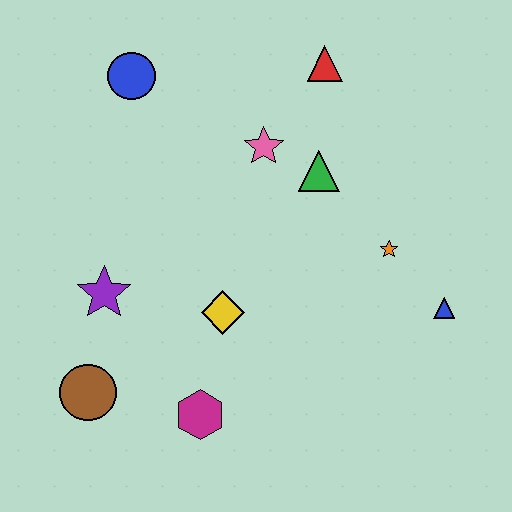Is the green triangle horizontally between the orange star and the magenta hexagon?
Yes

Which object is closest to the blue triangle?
The orange star is closest to the blue triangle.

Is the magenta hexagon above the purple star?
No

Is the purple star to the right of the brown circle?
Yes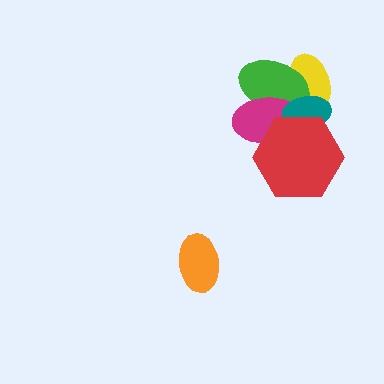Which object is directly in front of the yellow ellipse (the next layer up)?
The green ellipse is directly in front of the yellow ellipse.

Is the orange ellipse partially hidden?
No, no other shape covers it.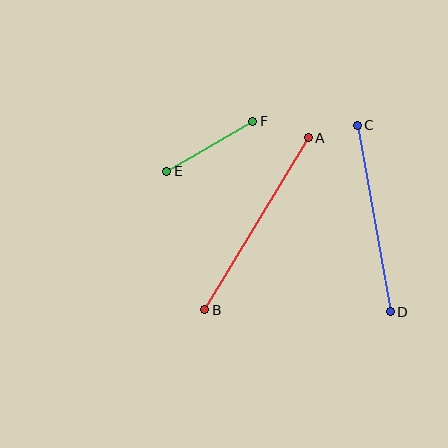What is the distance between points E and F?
The distance is approximately 99 pixels.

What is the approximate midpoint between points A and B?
The midpoint is at approximately (256, 224) pixels.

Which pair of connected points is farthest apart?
Points A and B are farthest apart.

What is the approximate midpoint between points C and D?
The midpoint is at approximately (374, 219) pixels.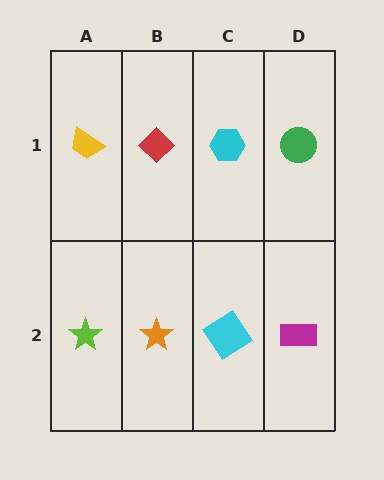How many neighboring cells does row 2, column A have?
2.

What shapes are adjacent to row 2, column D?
A green circle (row 1, column D), a cyan diamond (row 2, column C).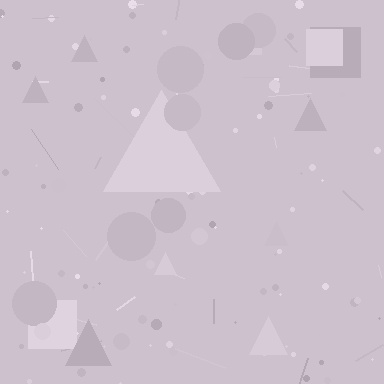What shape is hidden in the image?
A triangle is hidden in the image.